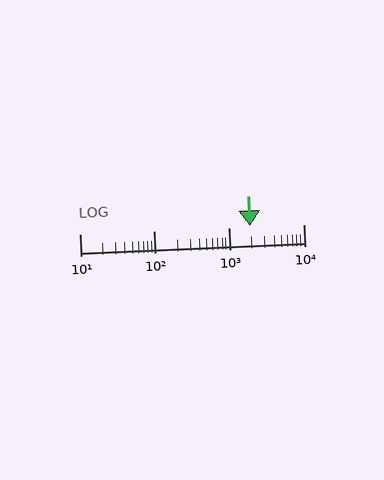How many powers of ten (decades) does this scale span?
The scale spans 3 decades, from 10 to 10000.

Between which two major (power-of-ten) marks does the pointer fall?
The pointer is between 1000 and 10000.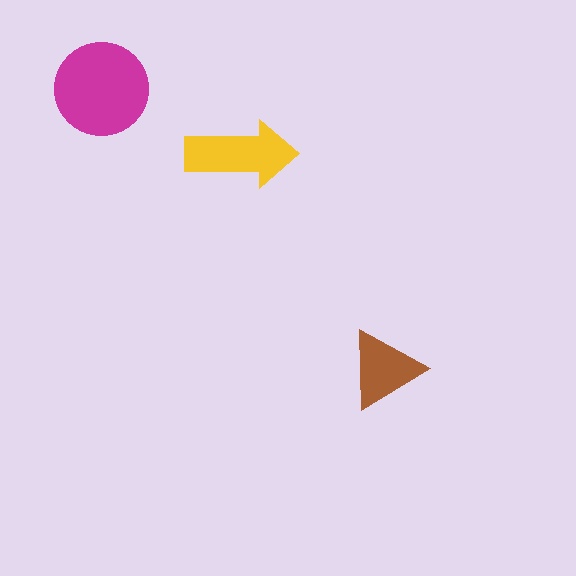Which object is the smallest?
The brown triangle.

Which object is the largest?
The magenta circle.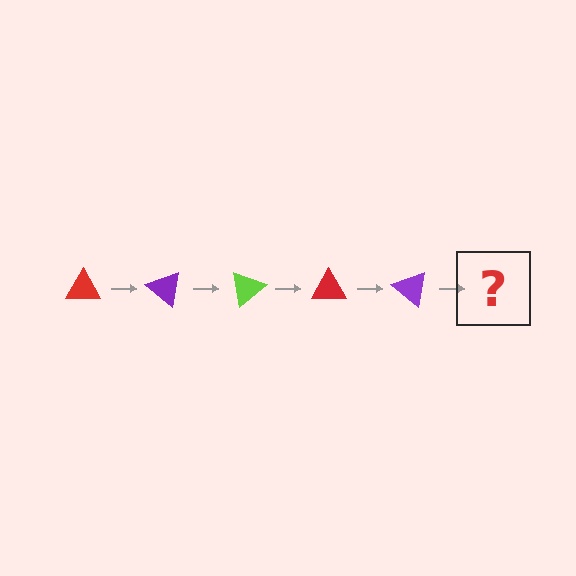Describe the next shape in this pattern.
It should be a lime triangle, rotated 200 degrees from the start.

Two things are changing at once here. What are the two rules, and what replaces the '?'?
The two rules are that it rotates 40 degrees each step and the color cycles through red, purple, and lime. The '?' should be a lime triangle, rotated 200 degrees from the start.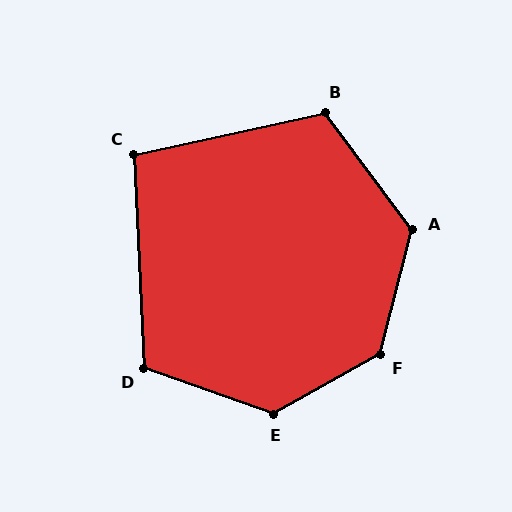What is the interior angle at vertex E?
Approximately 132 degrees (obtuse).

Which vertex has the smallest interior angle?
C, at approximately 100 degrees.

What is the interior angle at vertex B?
Approximately 115 degrees (obtuse).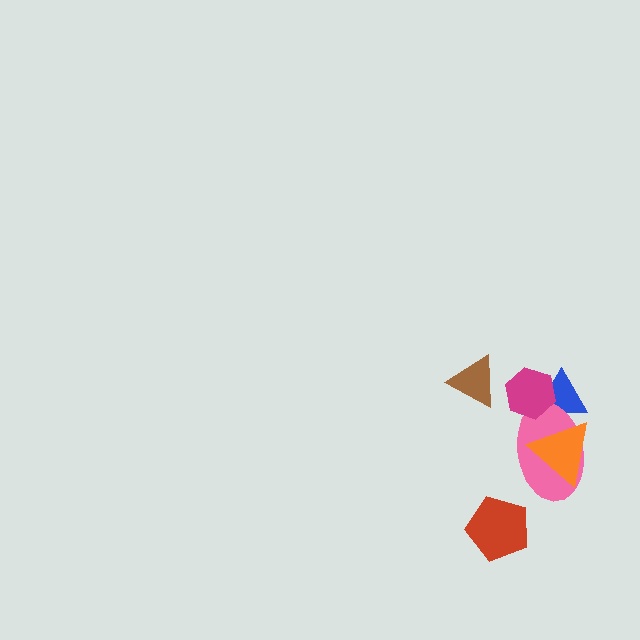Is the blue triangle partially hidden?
Yes, it is partially covered by another shape.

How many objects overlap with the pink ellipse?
3 objects overlap with the pink ellipse.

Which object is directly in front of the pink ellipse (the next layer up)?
The magenta hexagon is directly in front of the pink ellipse.